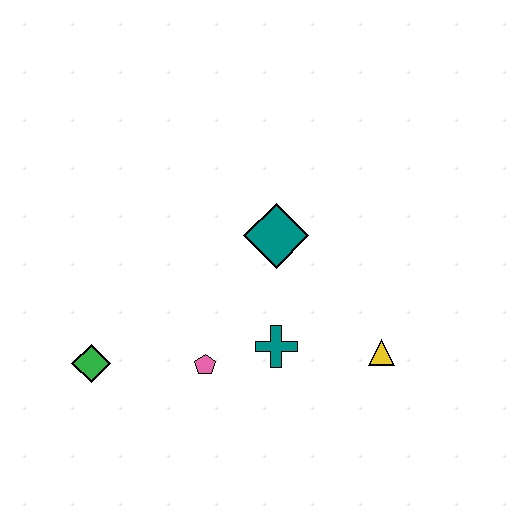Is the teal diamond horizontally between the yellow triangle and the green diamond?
Yes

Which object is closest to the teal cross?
The pink pentagon is closest to the teal cross.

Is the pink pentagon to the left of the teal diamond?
Yes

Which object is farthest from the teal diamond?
The green diamond is farthest from the teal diamond.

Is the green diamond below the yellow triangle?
Yes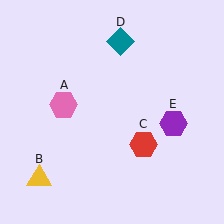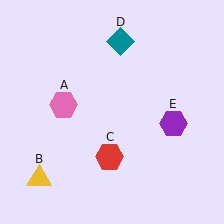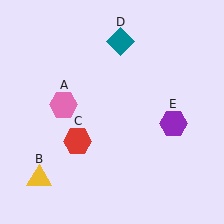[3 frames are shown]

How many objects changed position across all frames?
1 object changed position: red hexagon (object C).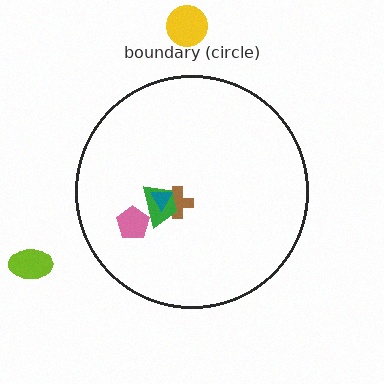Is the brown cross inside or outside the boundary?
Inside.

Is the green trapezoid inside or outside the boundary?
Inside.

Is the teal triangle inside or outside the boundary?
Inside.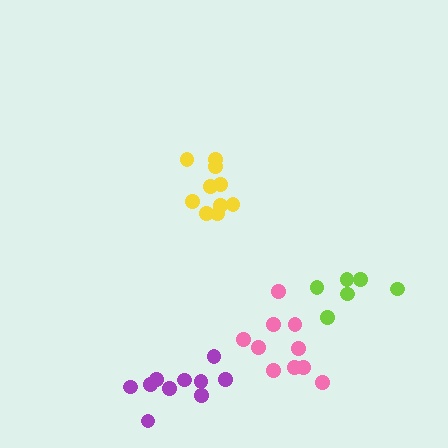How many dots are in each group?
Group 1: 10 dots, Group 2: 10 dots, Group 3: 6 dots, Group 4: 10 dots (36 total).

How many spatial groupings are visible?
There are 4 spatial groupings.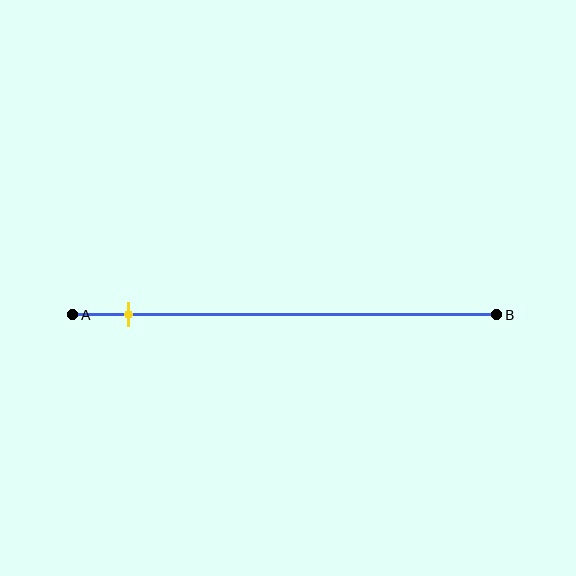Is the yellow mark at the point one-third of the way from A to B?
No, the mark is at about 15% from A, not at the 33% one-third point.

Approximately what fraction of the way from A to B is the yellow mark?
The yellow mark is approximately 15% of the way from A to B.